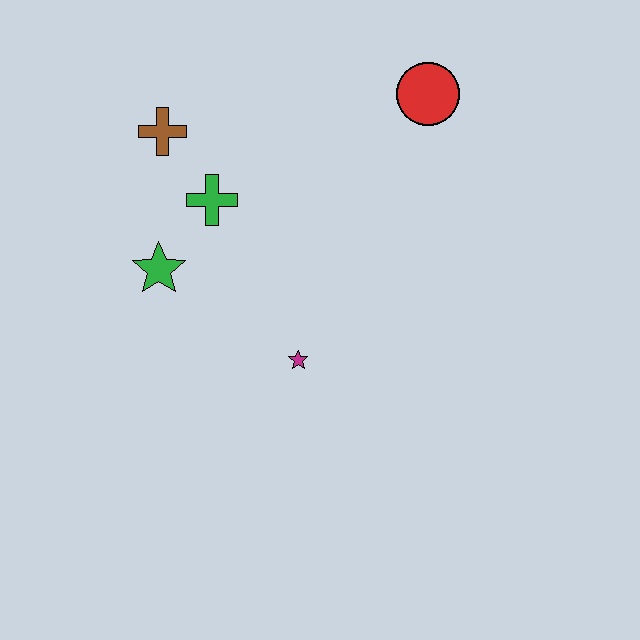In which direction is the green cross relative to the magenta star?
The green cross is above the magenta star.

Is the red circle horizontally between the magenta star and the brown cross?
No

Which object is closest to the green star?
The green cross is closest to the green star.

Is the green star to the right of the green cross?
No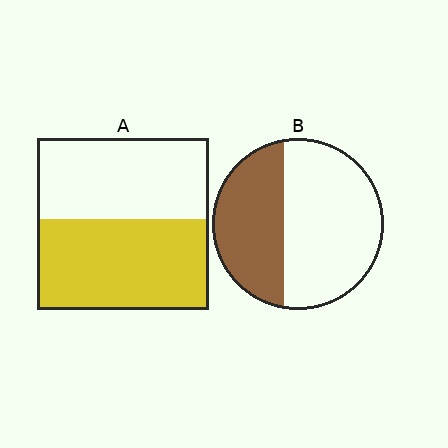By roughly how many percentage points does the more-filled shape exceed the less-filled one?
By roughly 15 percentage points (A over B).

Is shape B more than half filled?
No.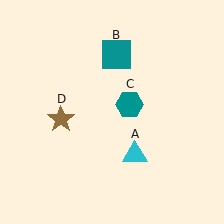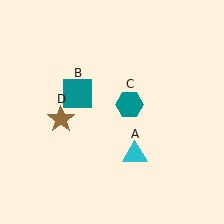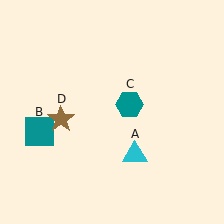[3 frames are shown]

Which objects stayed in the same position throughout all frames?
Cyan triangle (object A) and teal hexagon (object C) and brown star (object D) remained stationary.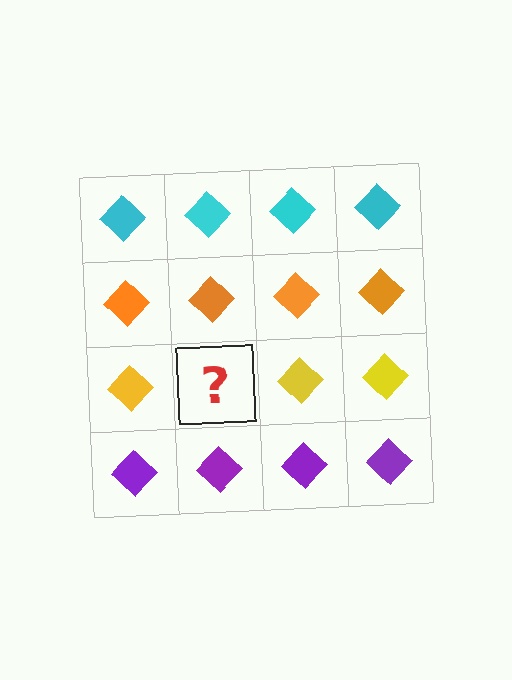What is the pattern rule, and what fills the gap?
The rule is that each row has a consistent color. The gap should be filled with a yellow diamond.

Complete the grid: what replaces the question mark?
The question mark should be replaced with a yellow diamond.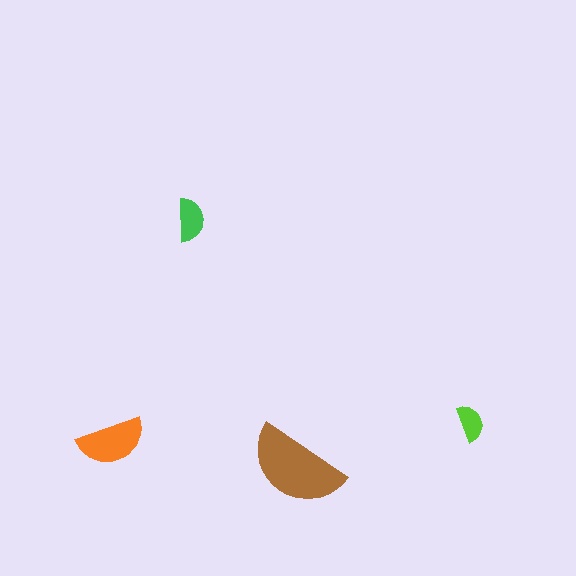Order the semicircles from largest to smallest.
the brown one, the orange one, the green one, the lime one.